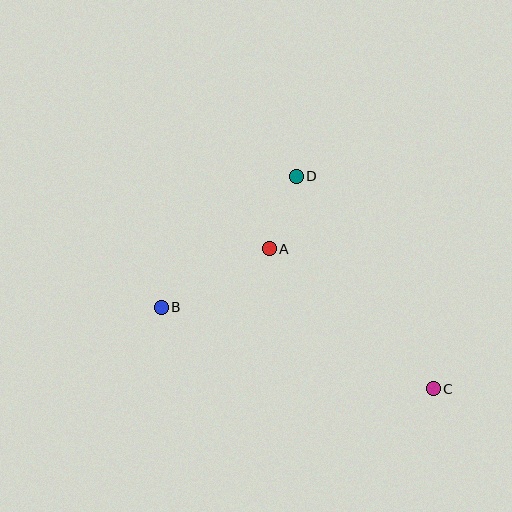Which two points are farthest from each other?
Points B and C are farthest from each other.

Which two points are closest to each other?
Points A and D are closest to each other.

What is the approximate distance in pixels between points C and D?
The distance between C and D is approximately 253 pixels.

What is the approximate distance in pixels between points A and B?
The distance between A and B is approximately 123 pixels.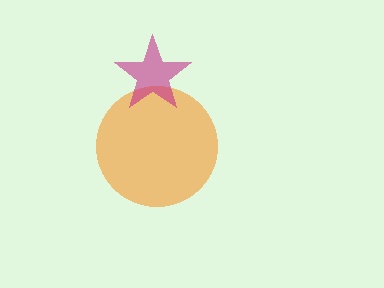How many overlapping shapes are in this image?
There are 2 overlapping shapes in the image.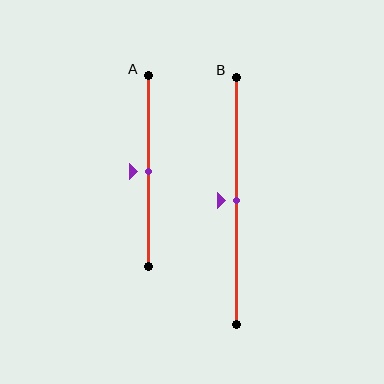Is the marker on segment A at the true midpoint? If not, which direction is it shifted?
Yes, the marker on segment A is at the true midpoint.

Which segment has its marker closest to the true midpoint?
Segment A has its marker closest to the true midpoint.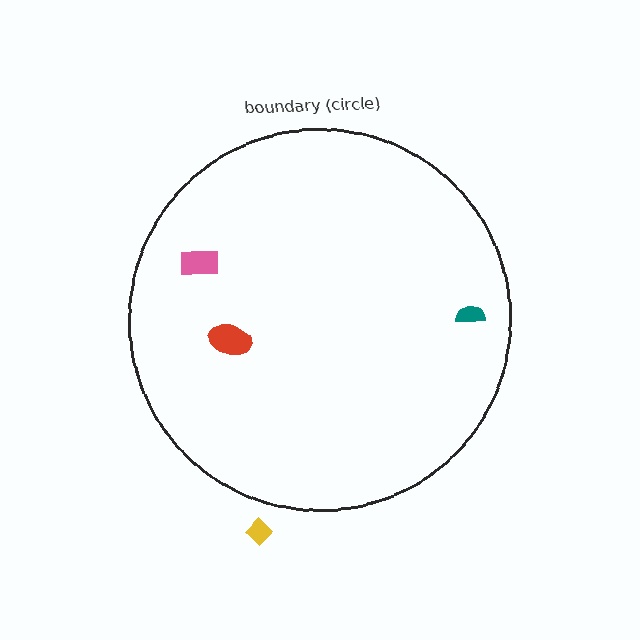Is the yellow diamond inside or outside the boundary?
Outside.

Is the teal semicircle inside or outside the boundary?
Inside.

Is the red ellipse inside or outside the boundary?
Inside.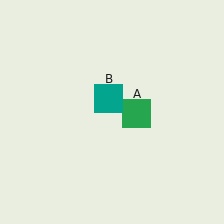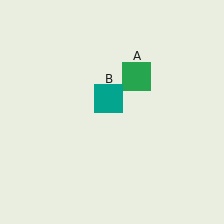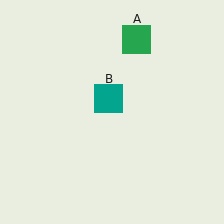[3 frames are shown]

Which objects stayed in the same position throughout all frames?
Teal square (object B) remained stationary.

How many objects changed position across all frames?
1 object changed position: green square (object A).